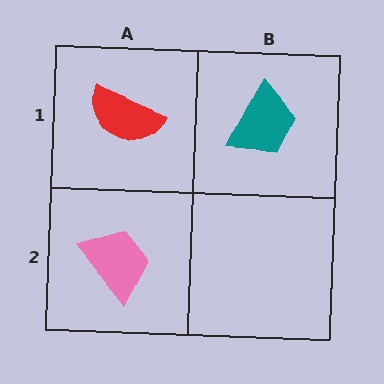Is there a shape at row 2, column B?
No, that cell is empty.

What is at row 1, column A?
A red semicircle.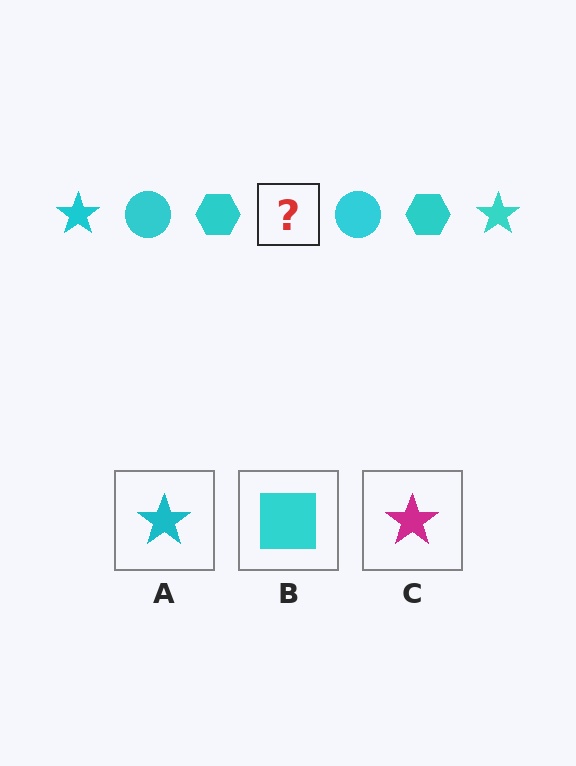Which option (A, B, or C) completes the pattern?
A.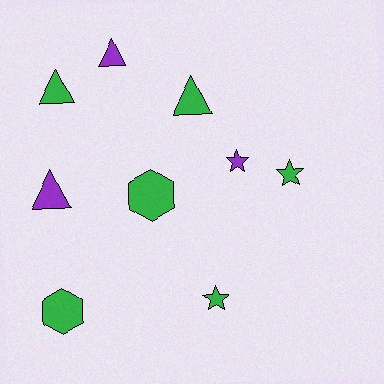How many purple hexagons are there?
There are no purple hexagons.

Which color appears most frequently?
Green, with 6 objects.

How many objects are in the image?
There are 9 objects.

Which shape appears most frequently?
Triangle, with 4 objects.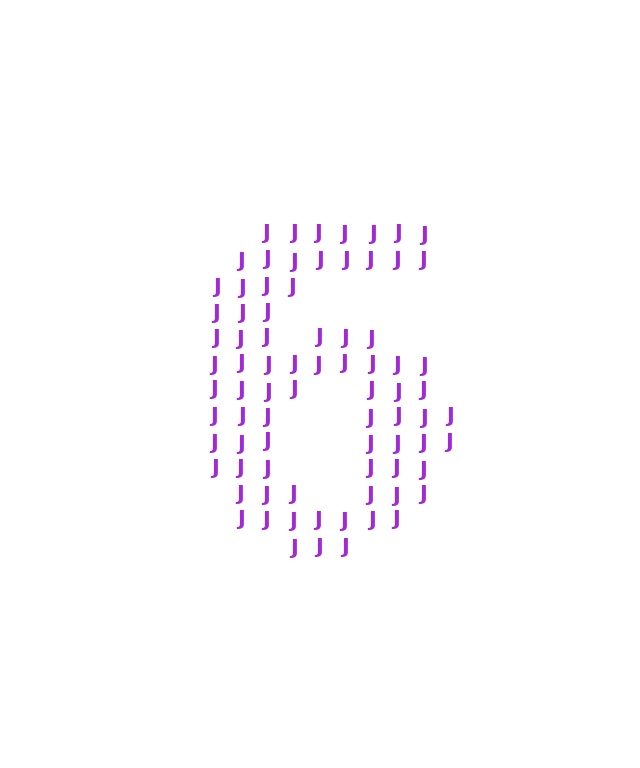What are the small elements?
The small elements are letter J's.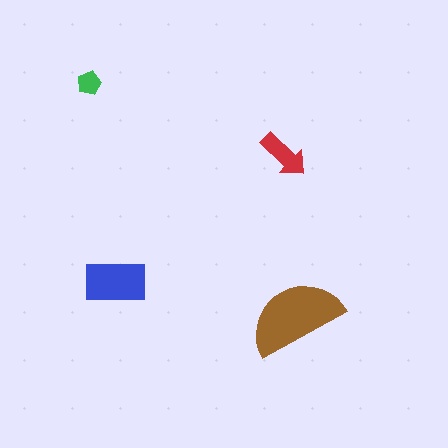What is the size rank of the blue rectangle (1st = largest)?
2nd.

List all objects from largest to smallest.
The brown semicircle, the blue rectangle, the red arrow, the green pentagon.